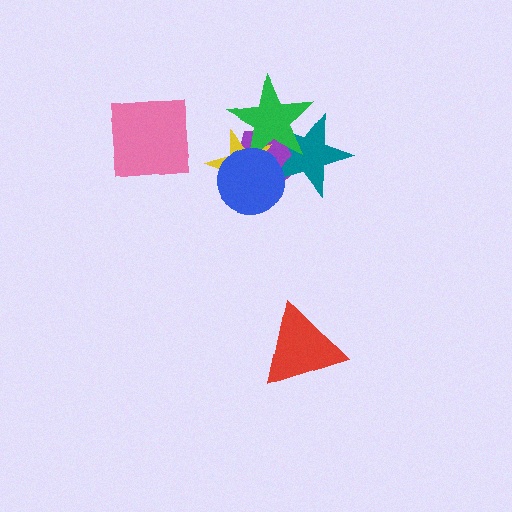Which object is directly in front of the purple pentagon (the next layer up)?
The yellow star is directly in front of the purple pentagon.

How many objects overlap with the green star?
4 objects overlap with the green star.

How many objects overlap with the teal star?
4 objects overlap with the teal star.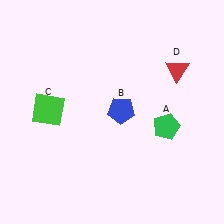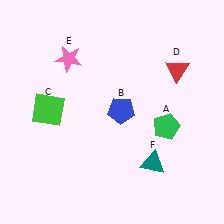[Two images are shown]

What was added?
A pink star (E), a teal triangle (F) were added in Image 2.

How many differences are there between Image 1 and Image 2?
There are 2 differences between the two images.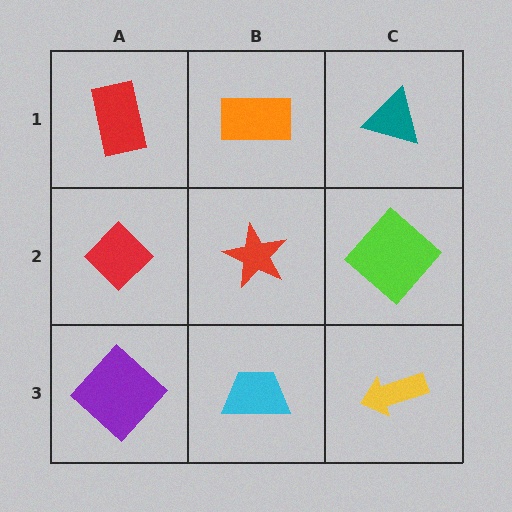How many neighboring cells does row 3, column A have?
2.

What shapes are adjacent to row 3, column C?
A lime diamond (row 2, column C), a cyan trapezoid (row 3, column B).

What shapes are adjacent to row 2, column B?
An orange rectangle (row 1, column B), a cyan trapezoid (row 3, column B), a red diamond (row 2, column A), a lime diamond (row 2, column C).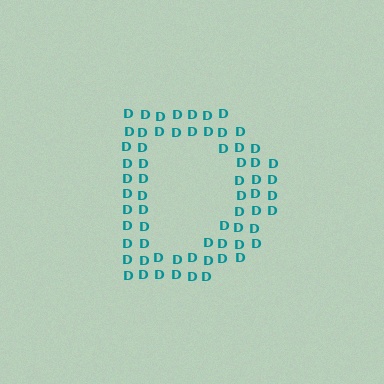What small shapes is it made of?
It is made of small letter D's.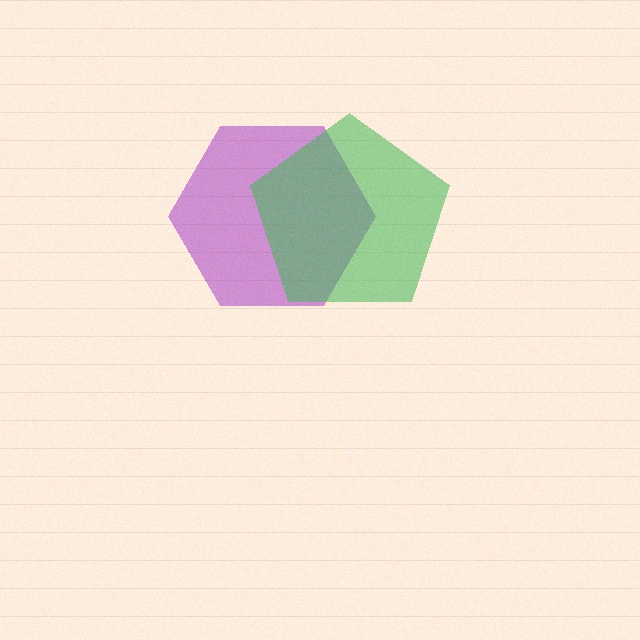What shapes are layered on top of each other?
The layered shapes are: a purple hexagon, a green pentagon.